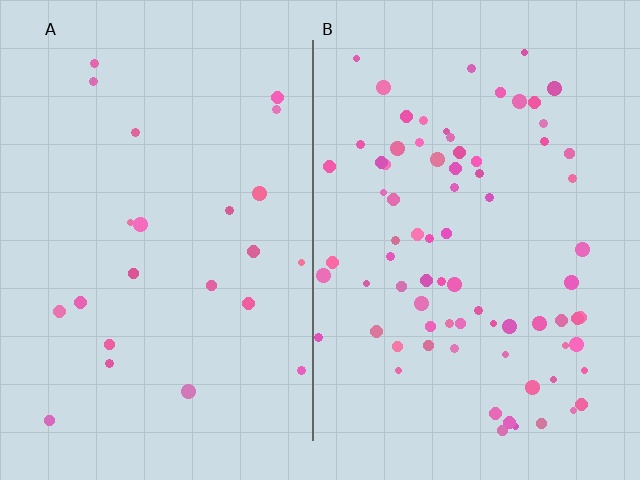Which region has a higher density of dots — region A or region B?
B (the right).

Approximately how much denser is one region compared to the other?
Approximately 3.4× — region B over region A.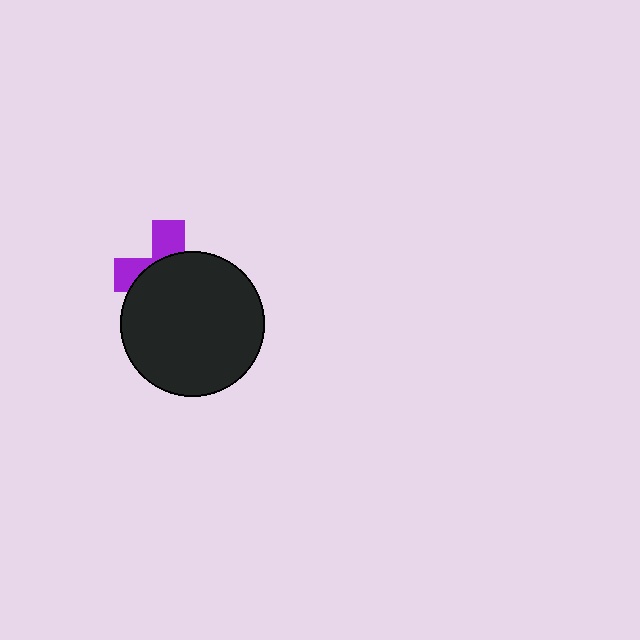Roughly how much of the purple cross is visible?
A small part of it is visible (roughly 34%).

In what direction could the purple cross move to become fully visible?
The purple cross could move up. That would shift it out from behind the black circle entirely.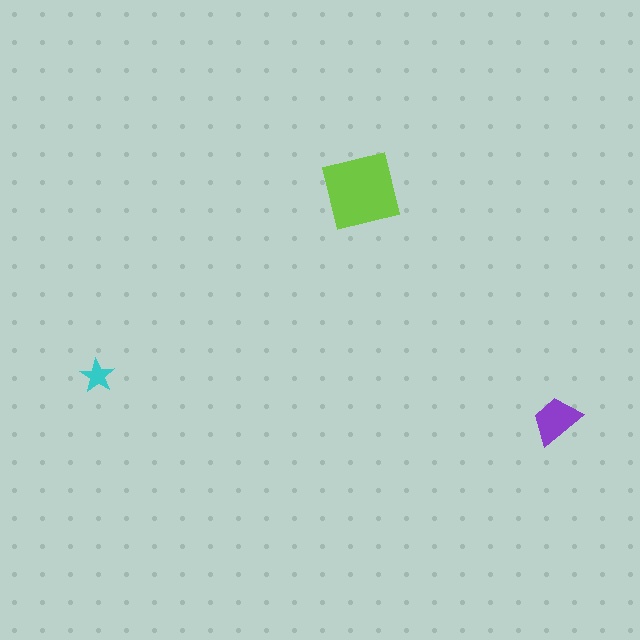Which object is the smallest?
The cyan star.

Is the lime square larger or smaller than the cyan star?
Larger.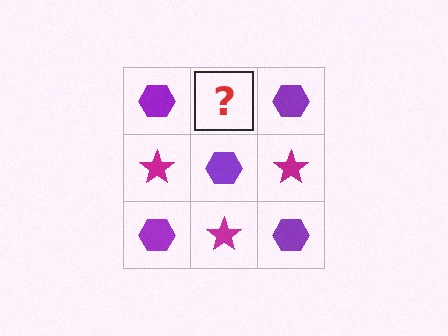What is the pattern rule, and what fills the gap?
The rule is that it alternates purple hexagon and magenta star in a checkerboard pattern. The gap should be filled with a magenta star.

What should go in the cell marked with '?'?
The missing cell should contain a magenta star.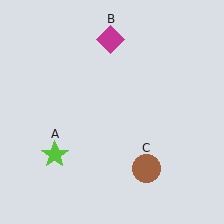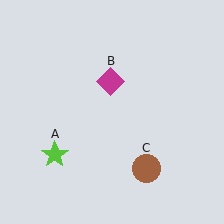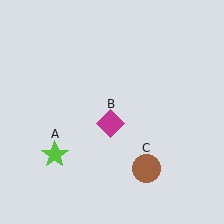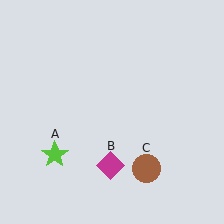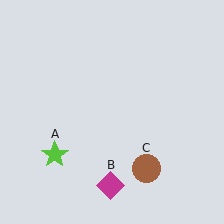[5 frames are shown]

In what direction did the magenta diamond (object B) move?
The magenta diamond (object B) moved down.